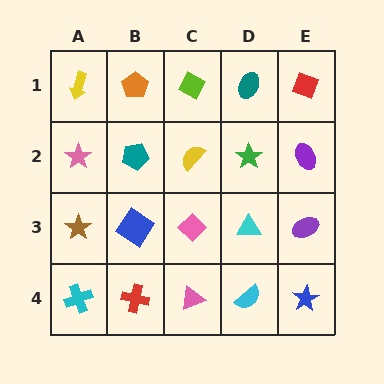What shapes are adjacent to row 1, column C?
A yellow semicircle (row 2, column C), an orange pentagon (row 1, column B), a teal ellipse (row 1, column D).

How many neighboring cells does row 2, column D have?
4.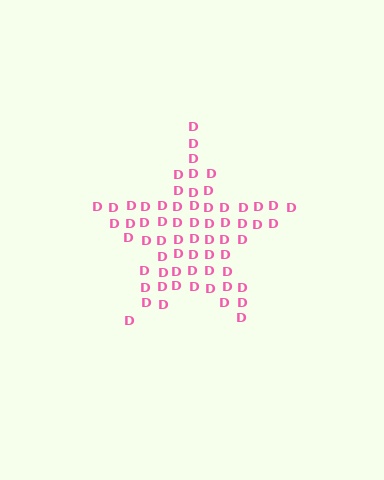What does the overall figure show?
The overall figure shows a star.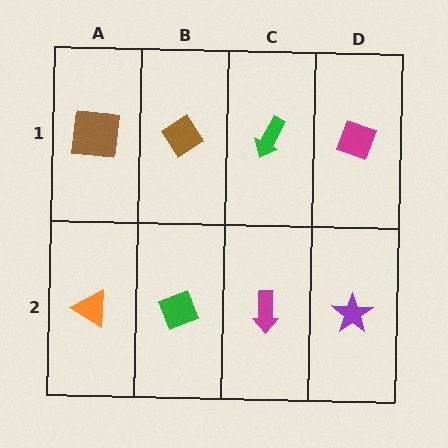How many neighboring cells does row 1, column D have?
2.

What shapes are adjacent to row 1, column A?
An orange triangle (row 2, column A), a brown diamond (row 1, column B).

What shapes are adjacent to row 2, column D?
A magenta diamond (row 1, column D), a magenta arrow (row 2, column C).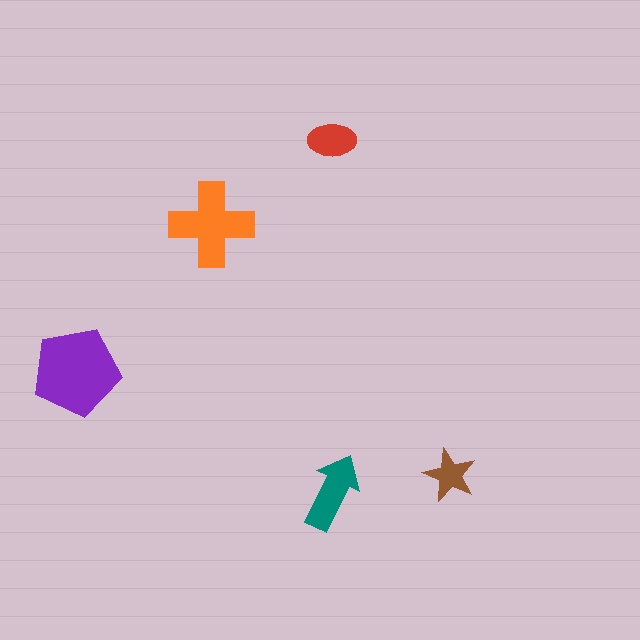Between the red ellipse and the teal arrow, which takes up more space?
The teal arrow.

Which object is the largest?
The purple pentagon.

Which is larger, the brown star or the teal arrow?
The teal arrow.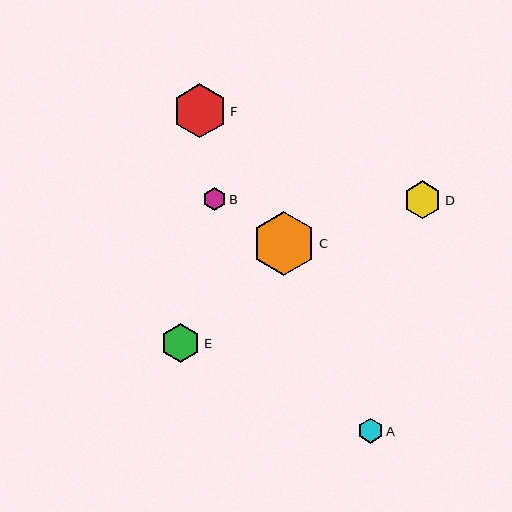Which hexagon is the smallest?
Hexagon B is the smallest with a size of approximately 23 pixels.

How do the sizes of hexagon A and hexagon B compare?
Hexagon A and hexagon B are approximately the same size.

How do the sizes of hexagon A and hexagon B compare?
Hexagon A and hexagon B are approximately the same size.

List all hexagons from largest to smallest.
From largest to smallest: C, F, E, D, A, B.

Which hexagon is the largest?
Hexagon C is the largest with a size of approximately 64 pixels.